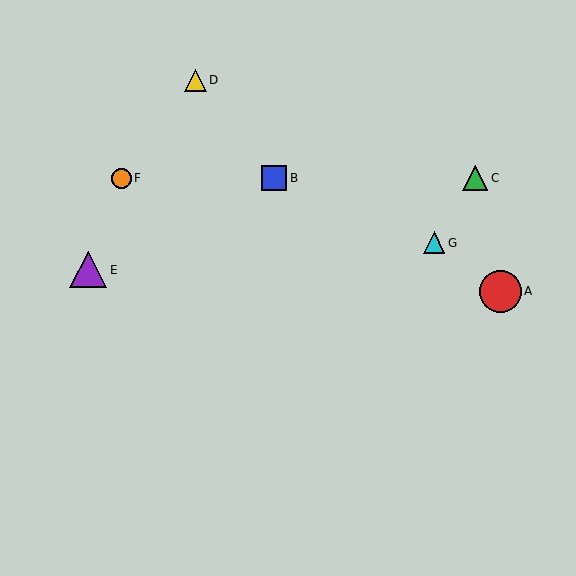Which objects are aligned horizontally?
Objects B, C, F are aligned horizontally.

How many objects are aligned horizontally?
3 objects (B, C, F) are aligned horizontally.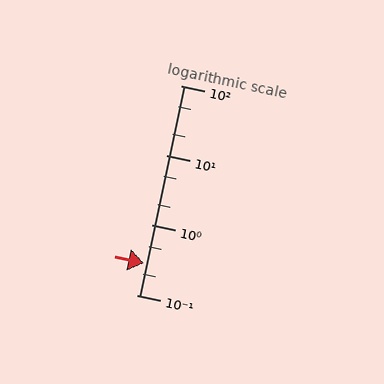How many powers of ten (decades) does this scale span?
The scale spans 3 decades, from 0.1 to 100.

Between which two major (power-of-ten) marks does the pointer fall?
The pointer is between 0.1 and 1.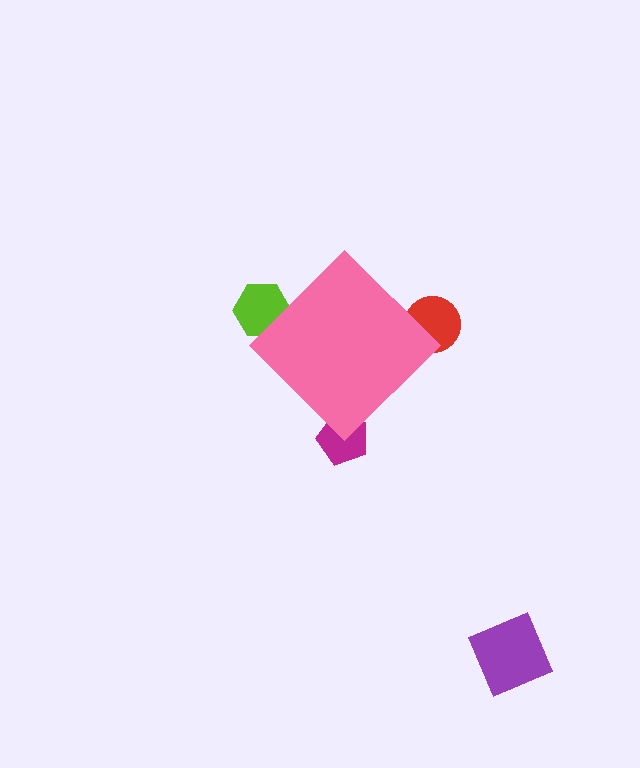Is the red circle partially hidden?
Yes, the red circle is partially hidden behind the pink diamond.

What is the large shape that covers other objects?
A pink diamond.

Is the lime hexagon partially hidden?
Yes, the lime hexagon is partially hidden behind the pink diamond.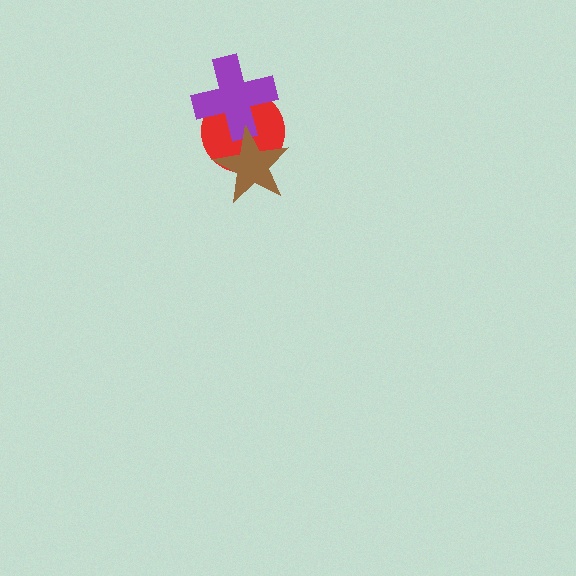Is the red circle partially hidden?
Yes, it is partially covered by another shape.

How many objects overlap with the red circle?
2 objects overlap with the red circle.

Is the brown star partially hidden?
No, no other shape covers it.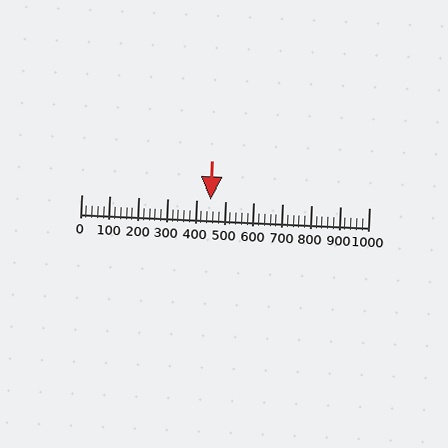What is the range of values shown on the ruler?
The ruler shows values from 0 to 1000.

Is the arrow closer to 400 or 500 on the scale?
The arrow is closer to 500.